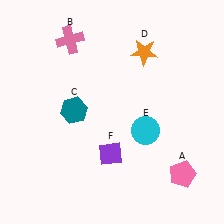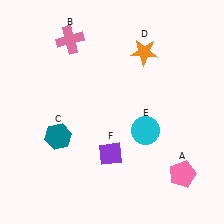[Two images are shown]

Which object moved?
The teal hexagon (C) moved down.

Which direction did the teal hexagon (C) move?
The teal hexagon (C) moved down.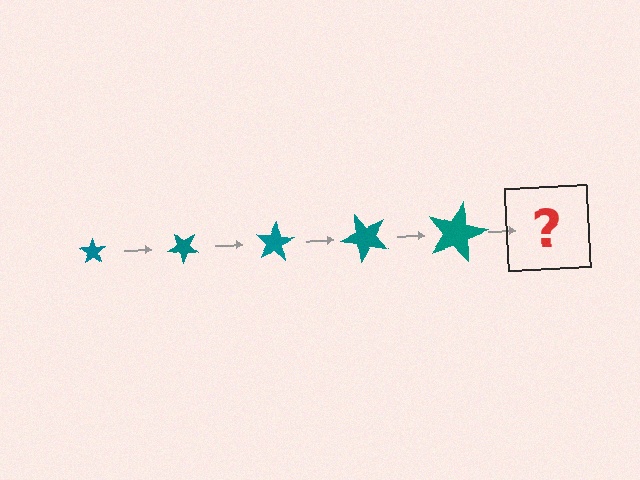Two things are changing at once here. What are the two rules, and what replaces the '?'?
The two rules are that the star grows larger each step and it rotates 40 degrees each step. The '?' should be a star, larger than the previous one and rotated 200 degrees from the start.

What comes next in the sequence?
The next element should be a star, larger than the previous one and rotated 200 degrees from the start.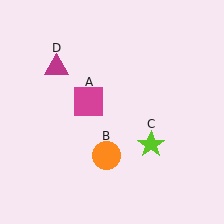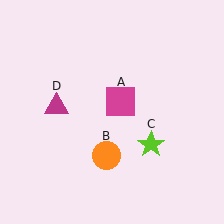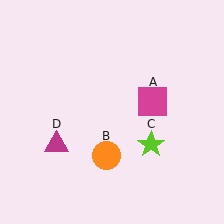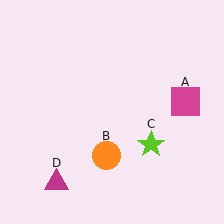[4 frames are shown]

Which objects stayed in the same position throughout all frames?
Orange circle (object B) and lime star (object C) remained stationary.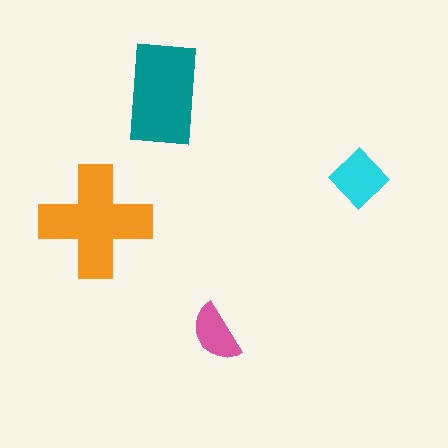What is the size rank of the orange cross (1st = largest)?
1st.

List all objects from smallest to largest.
The pink semicircle, the cyan diamond, the teal rectangle, the orange cross.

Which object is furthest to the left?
The orange cross is leftmost.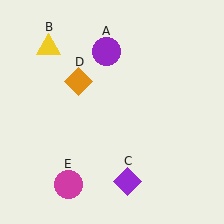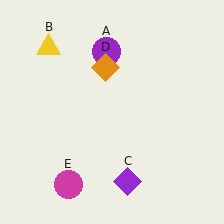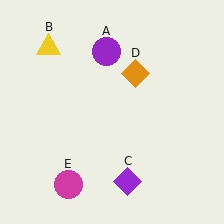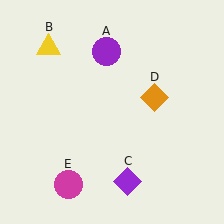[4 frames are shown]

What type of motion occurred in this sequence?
The orange diamond (object D) rotated clockwise around the center of the scene.